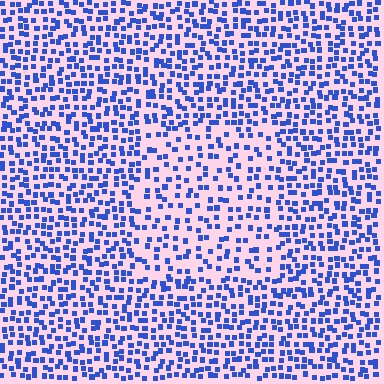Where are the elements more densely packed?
The elements are more densely packed outside the rectangle boundary.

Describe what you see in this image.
The image contains small blue elements arranged at two different densities. A rectangle-shaped region is visible where the elements are less densely packed than the surrounding area.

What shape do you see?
I see a rectangle.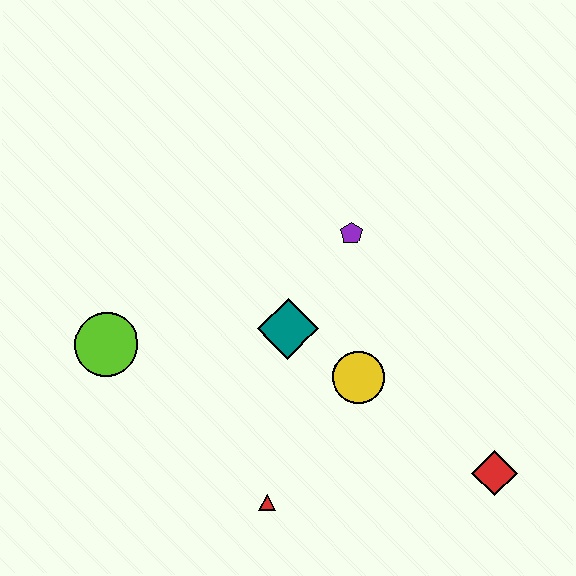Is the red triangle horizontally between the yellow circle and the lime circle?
Yes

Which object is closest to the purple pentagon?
The teal diamond is closest to the purple pentagon.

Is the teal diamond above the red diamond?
Yes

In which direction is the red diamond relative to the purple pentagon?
The red diamond is below the purple pentagon.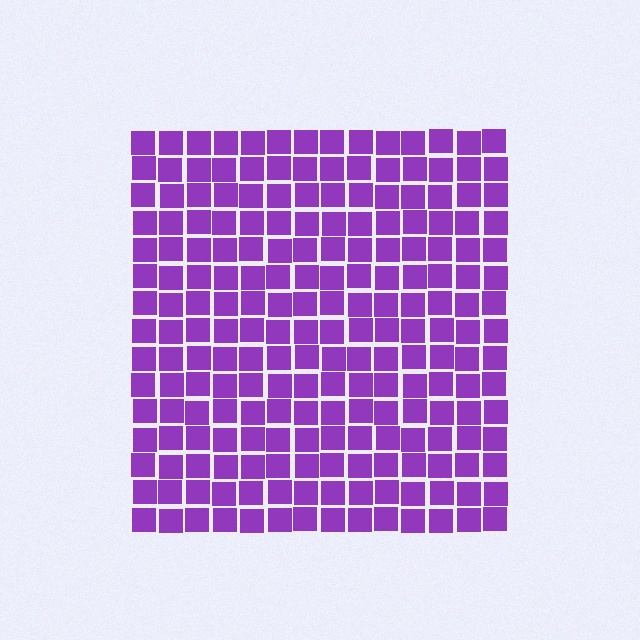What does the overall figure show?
The overall figure shows a square.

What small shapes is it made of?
It is made of small squares.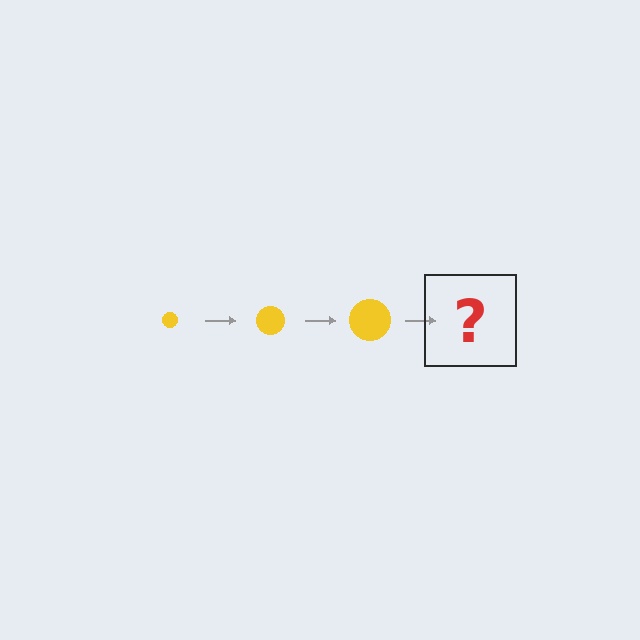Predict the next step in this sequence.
The next step is a yellow circle, larger than the previous one.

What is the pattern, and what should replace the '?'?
The pattern is that the circle gets progressively larger each step. The '?' should be a yellow circle, larger than the previous one.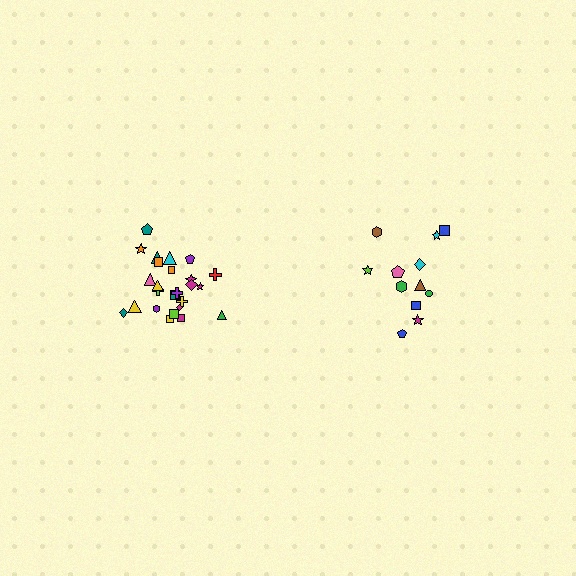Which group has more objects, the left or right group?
The left group.